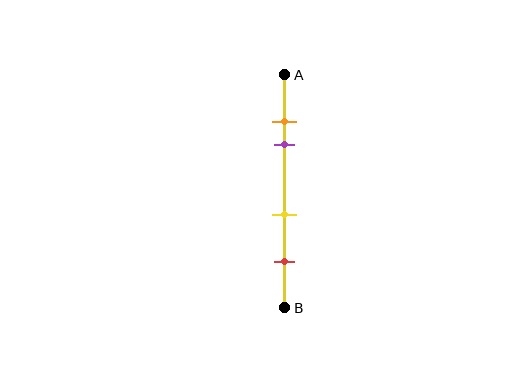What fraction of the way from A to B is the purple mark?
The purple mark is approximately 30% (0.3) of the way from A to B.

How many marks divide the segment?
There are 4 marks dividing the segment.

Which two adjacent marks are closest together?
The orange and purple marks are the closest adjacent pair.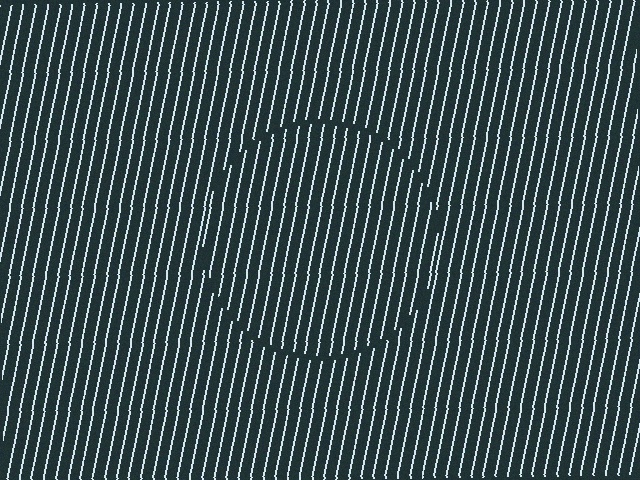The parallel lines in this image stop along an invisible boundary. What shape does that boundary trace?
An illusory circle. The interior of the shape contains the same grating, shifted by half a period — the contour is defined by the phase discontinuity where line-ends from the inner and outer gratings abut.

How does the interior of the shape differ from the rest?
The interior of the shape contains the same grating, shifted by half a period — the contour is defined by the phase discontinuity where line-ends from the inner and outer gratings abut.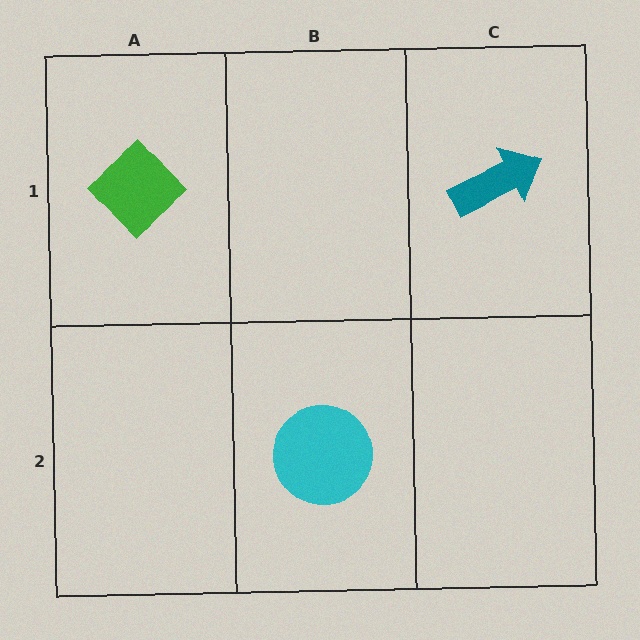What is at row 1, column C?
A teal arrow.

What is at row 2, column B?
A cyan circle.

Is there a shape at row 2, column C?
No, that cell is empty.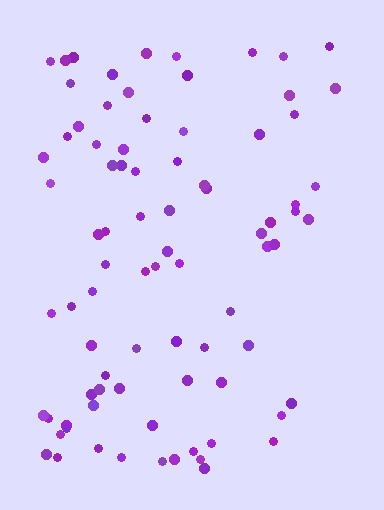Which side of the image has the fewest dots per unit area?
The right.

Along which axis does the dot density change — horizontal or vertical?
Horizontal.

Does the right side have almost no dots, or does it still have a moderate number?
Still a moderate number, just noticeably fewer than the left.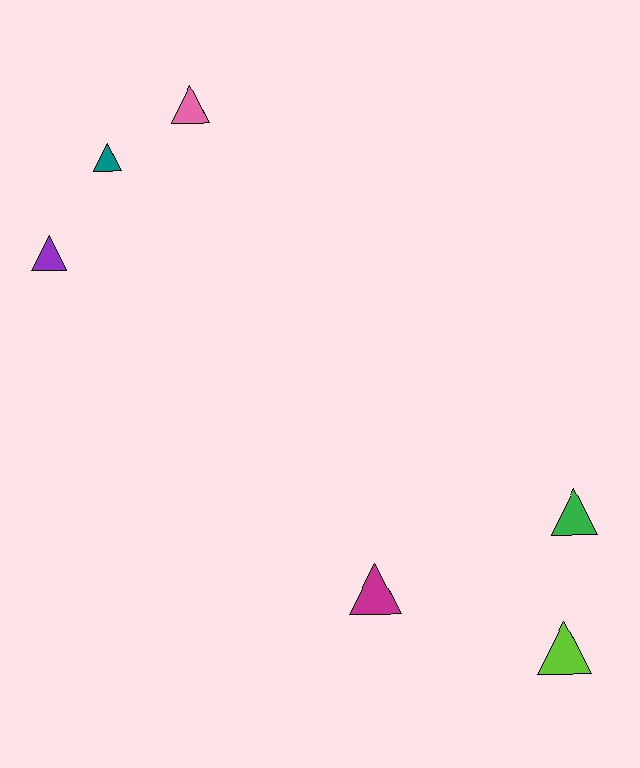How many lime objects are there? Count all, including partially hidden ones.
There is 1 lime object.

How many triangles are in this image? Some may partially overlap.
There are 6 triangles.